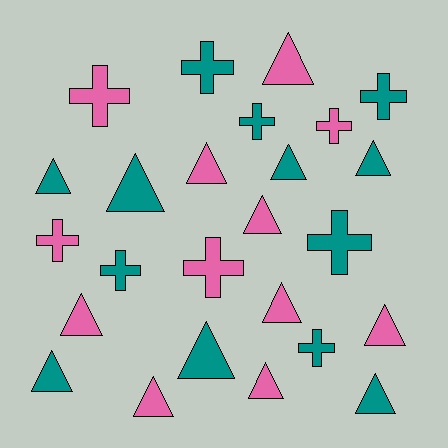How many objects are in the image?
There are 25 objects.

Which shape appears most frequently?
Triangle, with 15 objects.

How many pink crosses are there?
There are 4 pink crosses.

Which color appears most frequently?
Teal, with 13 objects.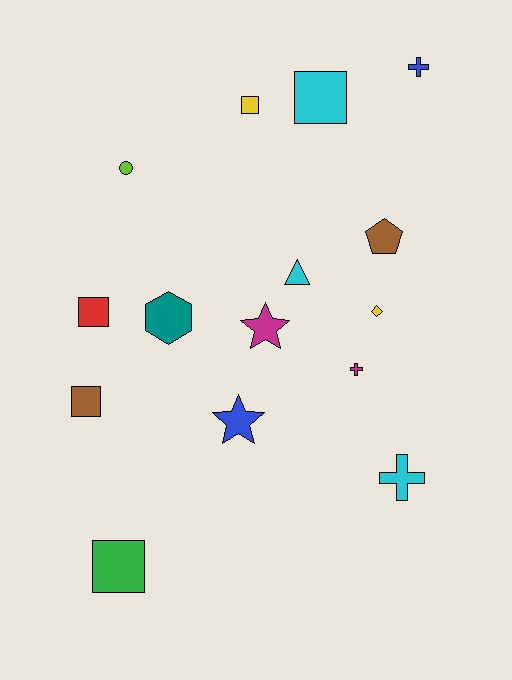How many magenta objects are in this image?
There are 2 magenta objects.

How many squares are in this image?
There are 5 squares.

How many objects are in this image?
There are 15 objects.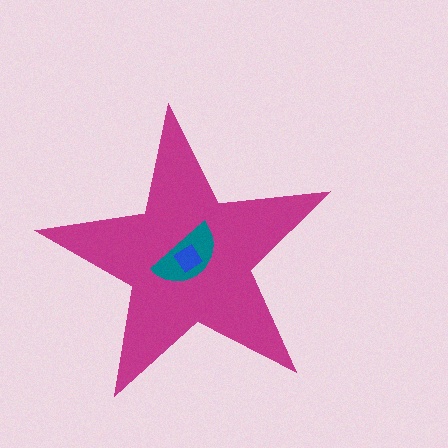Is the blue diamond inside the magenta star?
Yes.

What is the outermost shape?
The magenta star.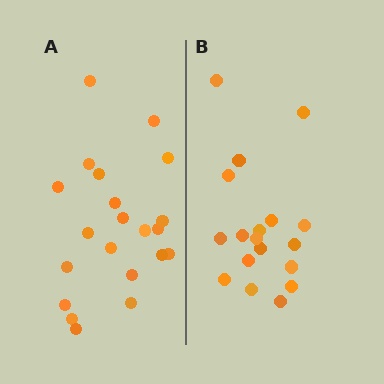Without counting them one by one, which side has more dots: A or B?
Region A (the left region) has more dots.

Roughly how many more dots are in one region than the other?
Region A has just a few more — roughly 2 or 3 more dots than region B.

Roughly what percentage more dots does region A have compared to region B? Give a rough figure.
About 15% more.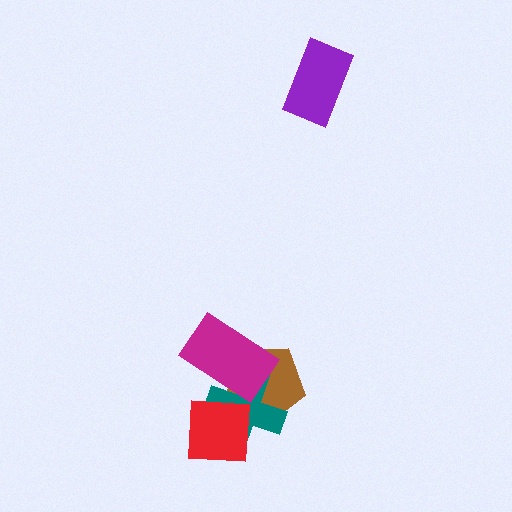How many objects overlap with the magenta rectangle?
3 objects overlap with the magenta rectangle.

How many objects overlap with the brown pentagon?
3 objects overlap with the brown pentagon.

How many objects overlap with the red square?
3 objects overlap with the red square.